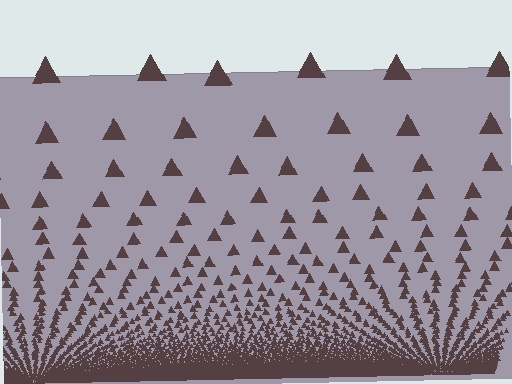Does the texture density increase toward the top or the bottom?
Density increases toward the bottom.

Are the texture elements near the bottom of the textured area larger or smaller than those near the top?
Smaller. The gradient is inverted — elements near the bottom are smaller and denser.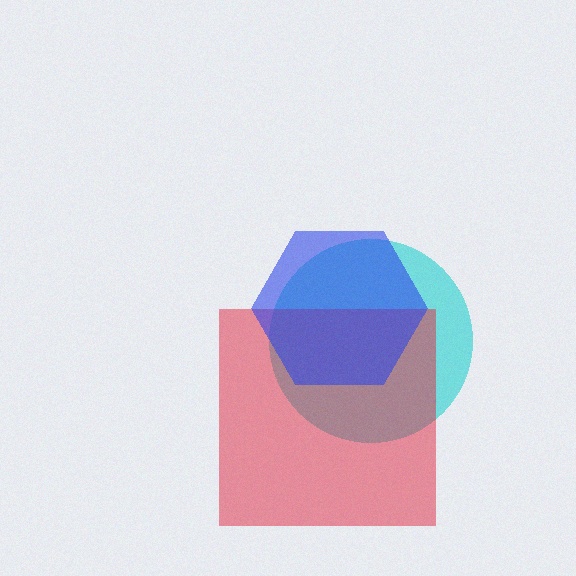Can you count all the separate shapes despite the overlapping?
Yes, there are 3 separate shapes.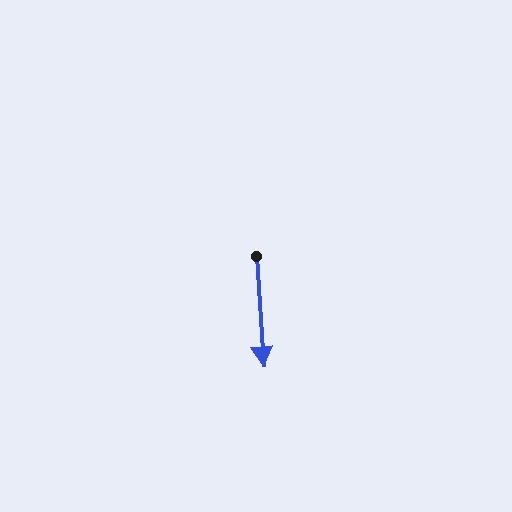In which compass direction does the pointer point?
South.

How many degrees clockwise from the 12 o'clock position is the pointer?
Approximately 176 degrees.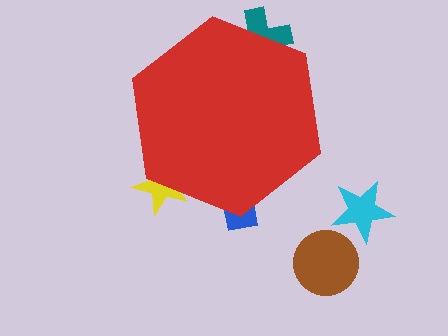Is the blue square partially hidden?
Yes, the blue square is partially hidden behind the red hexagon.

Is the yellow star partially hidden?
Yes, the yellow star is partially hidden behind the red hexagon.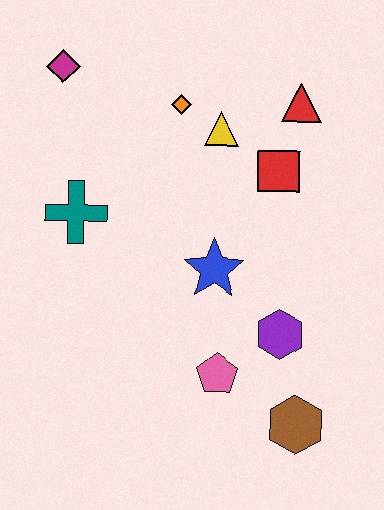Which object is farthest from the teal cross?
The brown hexagon is farthest from the teal cross.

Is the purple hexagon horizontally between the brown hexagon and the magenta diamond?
Yes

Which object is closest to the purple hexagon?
The pink pentagon is closest to the purple hexagon.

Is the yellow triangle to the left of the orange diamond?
No